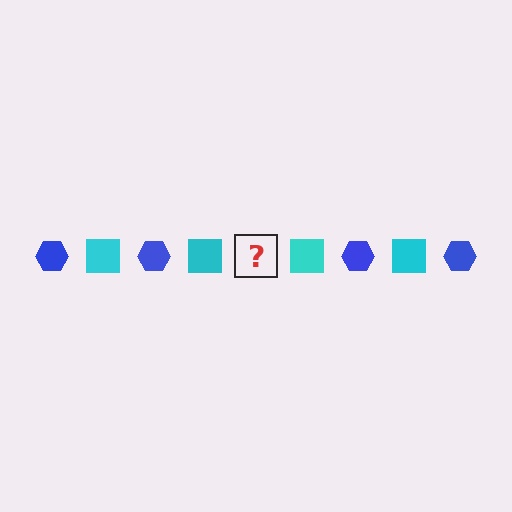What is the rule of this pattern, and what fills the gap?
The rule is that the pattern alternates between blue hexagon and cyan square. The gap should be filled with a blue hexagon.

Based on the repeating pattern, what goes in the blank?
The blank should be a blue hexagon.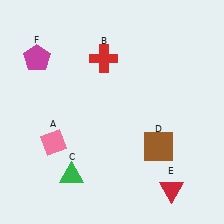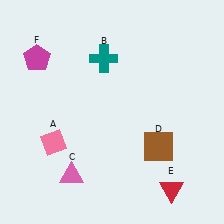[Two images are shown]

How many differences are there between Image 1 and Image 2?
There are 2 differences between the two images.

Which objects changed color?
B changed from red to teal. C changed from green to pink.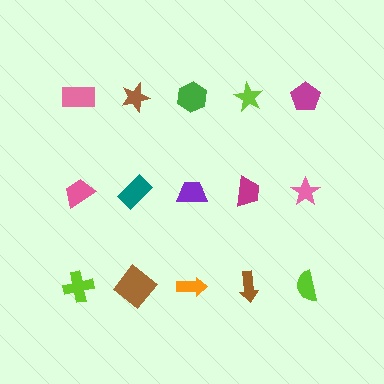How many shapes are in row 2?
5 shapes.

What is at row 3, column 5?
A lime semicircle.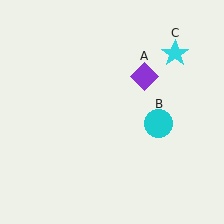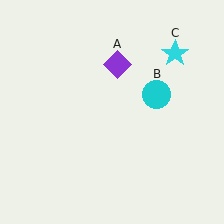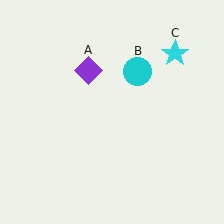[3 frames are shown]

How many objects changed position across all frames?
2 objects changed position: purple diamond (object A), cyan circle (object B).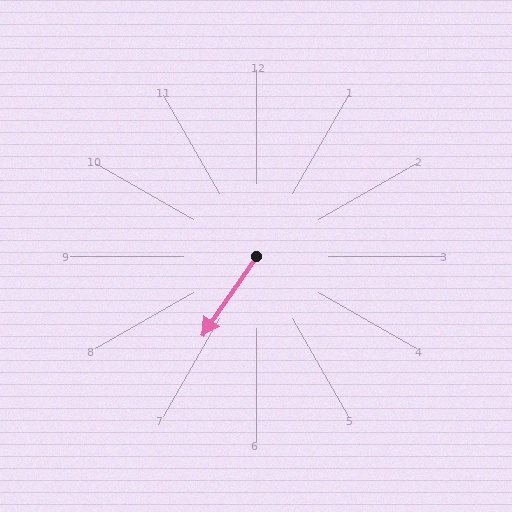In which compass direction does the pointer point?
Southwest.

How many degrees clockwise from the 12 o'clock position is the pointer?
Approximately 214 degrees.